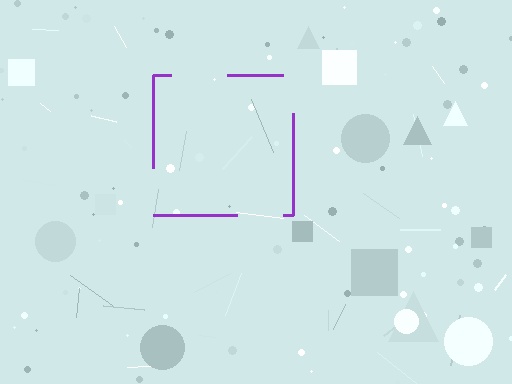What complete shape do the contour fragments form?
The contour fragments form a square.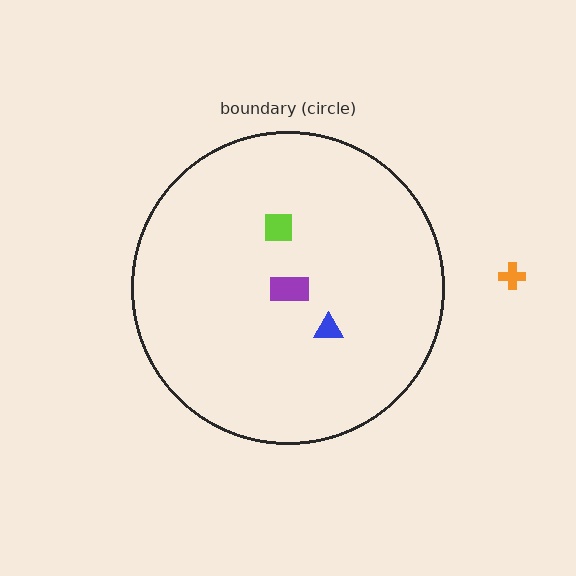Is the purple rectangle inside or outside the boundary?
Inside.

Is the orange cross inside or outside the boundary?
Outside.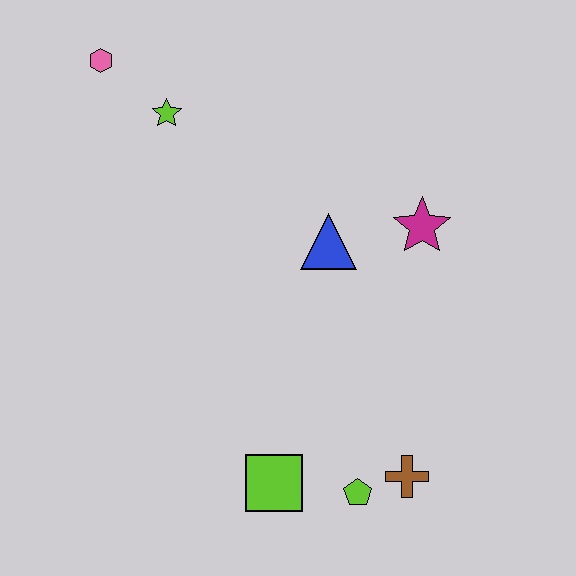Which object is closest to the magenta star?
The blue triangle is closest to the magenta star.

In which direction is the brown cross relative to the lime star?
The brown cross is below the lime star.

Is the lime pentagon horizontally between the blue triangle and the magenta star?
Yes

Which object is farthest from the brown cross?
The pink hexagon is farthest from the brown cross.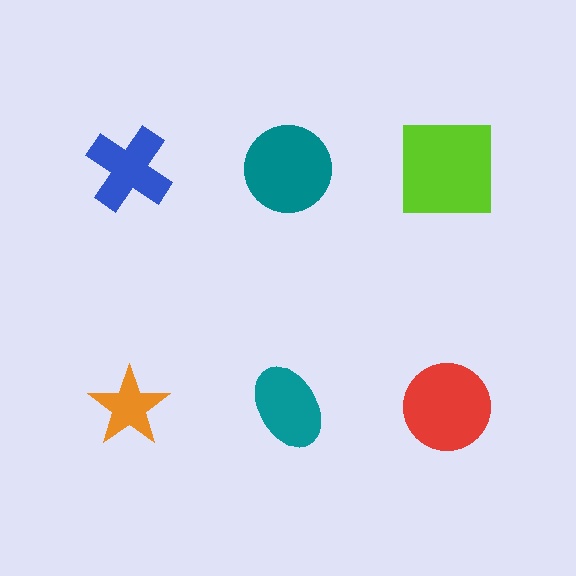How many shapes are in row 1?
3 shapes.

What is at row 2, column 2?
A teal ellipse.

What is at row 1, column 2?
A teal circle.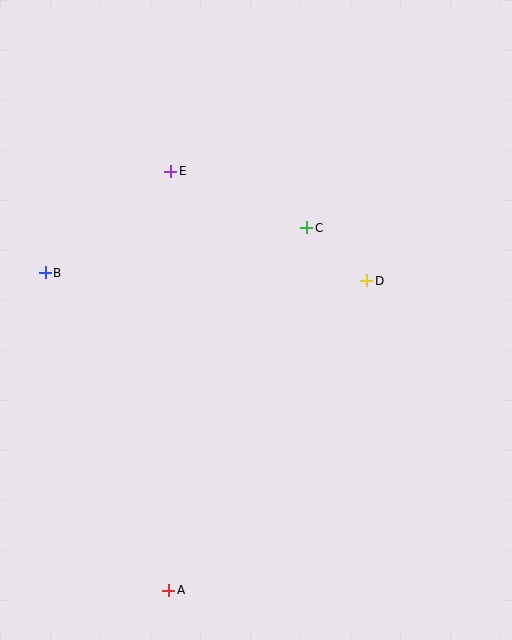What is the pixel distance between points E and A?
The distance between E and A is 419 pixels.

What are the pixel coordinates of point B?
Point B is at (45, 273).